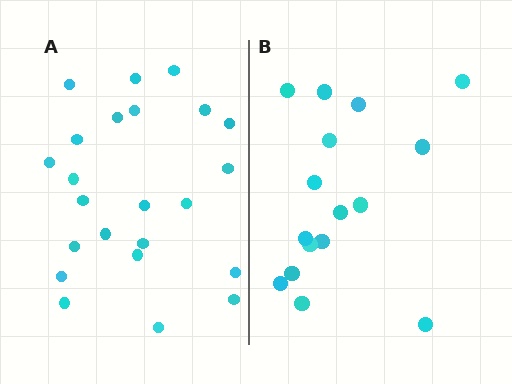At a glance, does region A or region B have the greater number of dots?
Region A (the left region) has more dots.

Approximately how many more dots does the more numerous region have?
Region A has roughly 8 or so more dots than region B.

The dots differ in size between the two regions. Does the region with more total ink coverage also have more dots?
No. Region B has more total ink coverage because its dots are larger, but region A actually contains more individual dots. Total area can be misleading — the number of items is what matters here.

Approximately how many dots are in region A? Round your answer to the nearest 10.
About 20 dots. (The exact count is 23, which rounds to 20.)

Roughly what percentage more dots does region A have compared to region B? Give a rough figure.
About 45% more.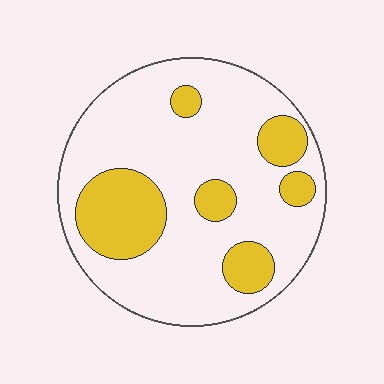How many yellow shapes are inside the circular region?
6.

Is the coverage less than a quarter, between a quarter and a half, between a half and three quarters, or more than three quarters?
Less than a quarter.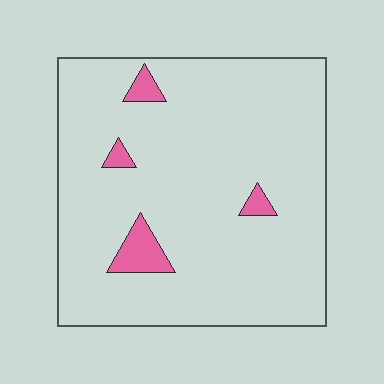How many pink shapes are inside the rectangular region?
4.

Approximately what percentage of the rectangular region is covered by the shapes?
Approximately 5%.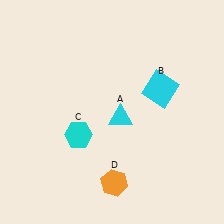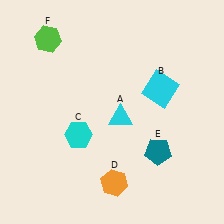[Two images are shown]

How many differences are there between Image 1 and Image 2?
There are 2 differences between the two images.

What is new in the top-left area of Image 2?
A lime hexagon (F) was added in the top-left area of Image 2.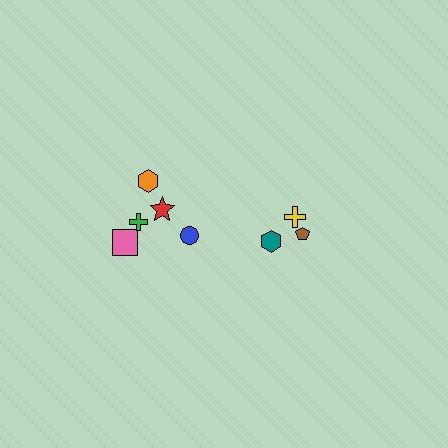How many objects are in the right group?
There are 3 objects.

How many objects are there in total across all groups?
There are 8 objects.